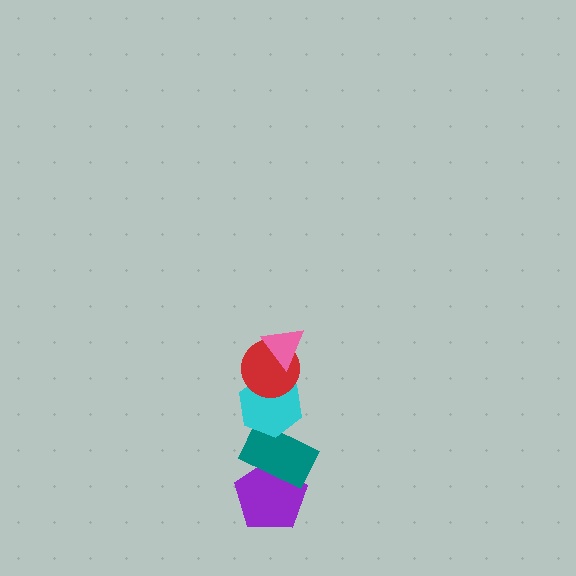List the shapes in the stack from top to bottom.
From top to bottom: the pink triangle, the red circle, the cyan hexagon, the teal rectangle, the purple pentagon.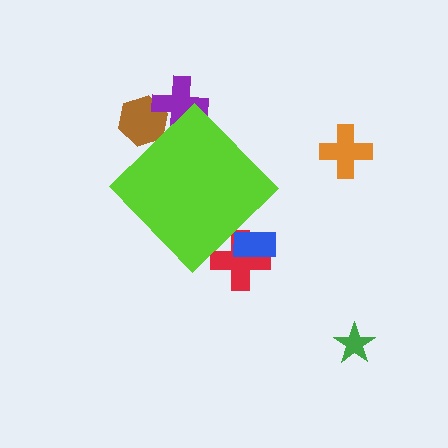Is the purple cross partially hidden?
Yes, the purple cross is partially hidden behind the lime diamond.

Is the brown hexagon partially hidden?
Yes, the brown hexagon is partially hidden behind the lime diamond.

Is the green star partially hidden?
No, the green star is fully visible.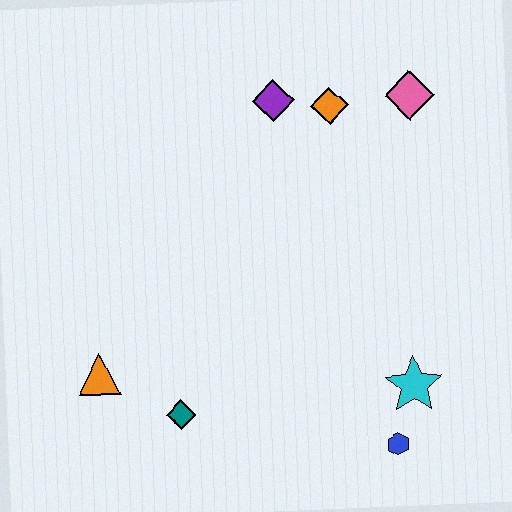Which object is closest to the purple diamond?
The orange diamond is closest to the purple diamond.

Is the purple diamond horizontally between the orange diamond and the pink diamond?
No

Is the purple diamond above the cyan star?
Yes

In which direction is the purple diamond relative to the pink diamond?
The purple diamond is to the left of the pink diamond.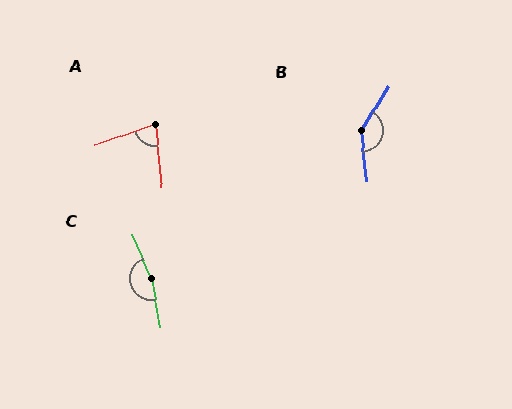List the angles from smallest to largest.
A (77°), B (142°), C (167°).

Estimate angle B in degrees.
Approximately 142 degrees.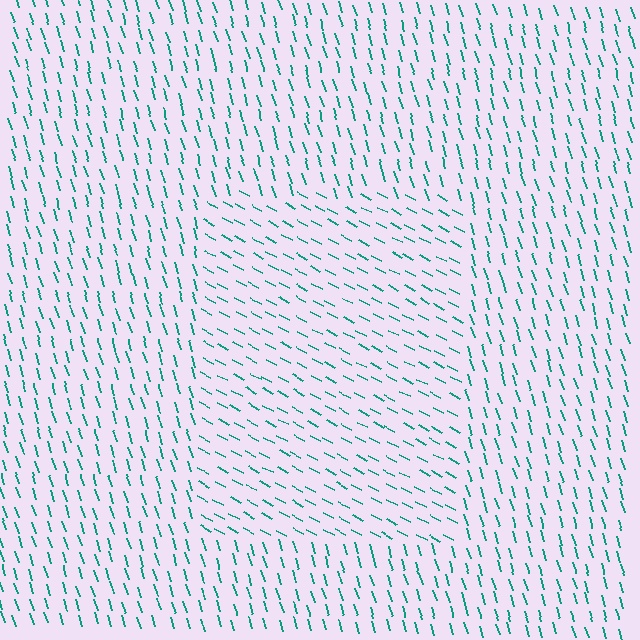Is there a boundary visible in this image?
Yes, there is a texture boundary formed by a change in line orientation.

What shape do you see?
I see a rectangle.